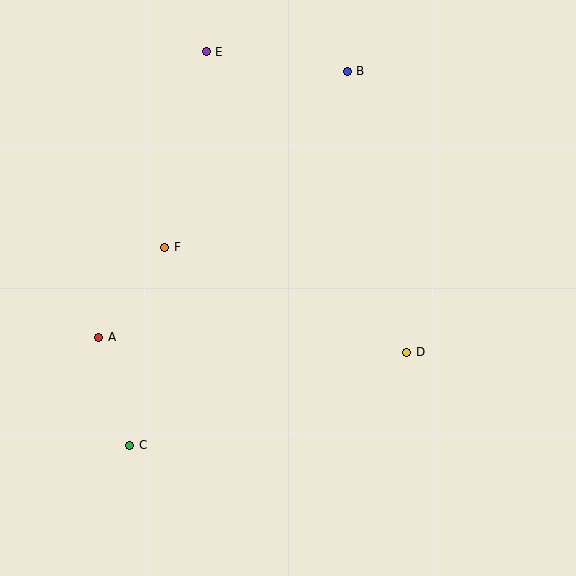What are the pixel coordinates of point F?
Point F is at (165, 247).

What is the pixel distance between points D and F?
The distance between D and F is 264 pixels.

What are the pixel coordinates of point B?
Point B is at (347, 71).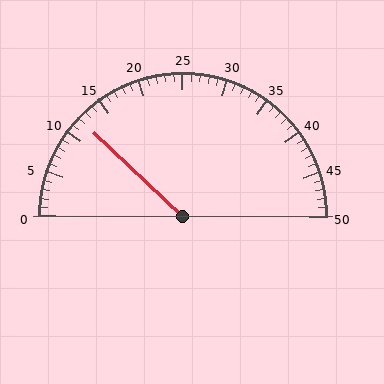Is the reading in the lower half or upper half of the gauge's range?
The reading is in the lower half of the range (0 to 50).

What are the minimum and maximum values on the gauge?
The gauge ranges from 0 to 50.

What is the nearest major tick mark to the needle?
The nearest major tick mark is 10.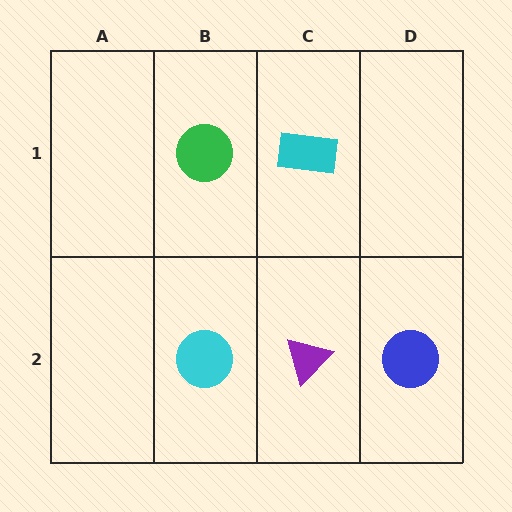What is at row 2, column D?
A blue circle.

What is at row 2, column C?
A purple triangle.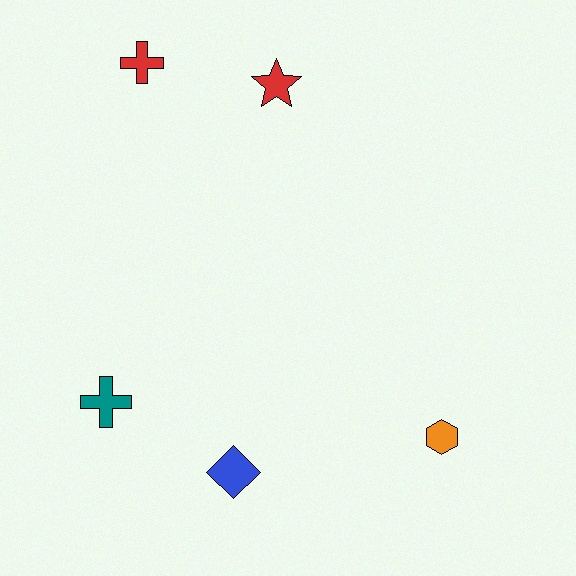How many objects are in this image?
There are 5 objects.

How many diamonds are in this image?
There is 1 diamond.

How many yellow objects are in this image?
There are no yellow objects.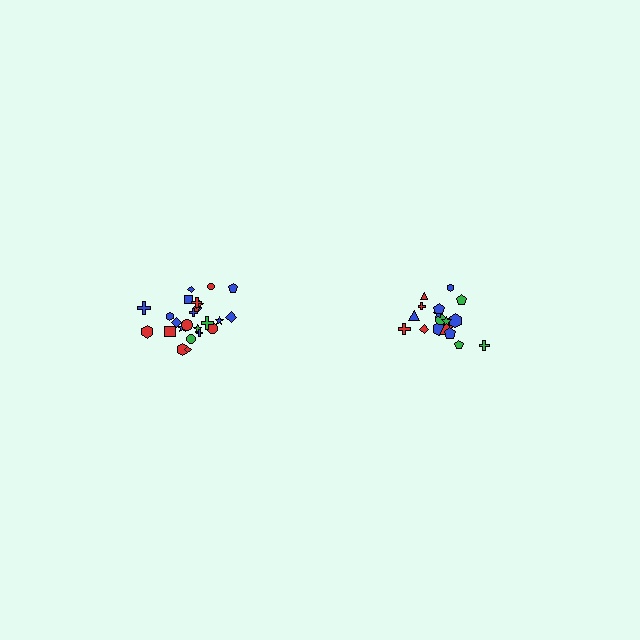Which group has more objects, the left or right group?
The left group.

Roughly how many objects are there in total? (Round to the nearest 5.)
Roughly 45 objects in total.